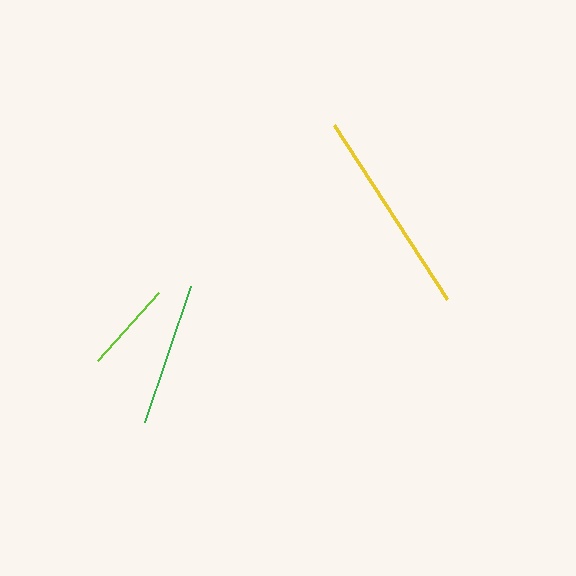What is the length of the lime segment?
The lime segment is approximately 91 pixels long.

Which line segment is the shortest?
The lime line is the shortest at approximately 91 pixels.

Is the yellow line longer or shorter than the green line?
The yellow line is longer than the green line.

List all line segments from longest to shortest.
From longest to shortest: yellow, green, lime.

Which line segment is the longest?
The yellow line is the longest at approximately 207 pixels.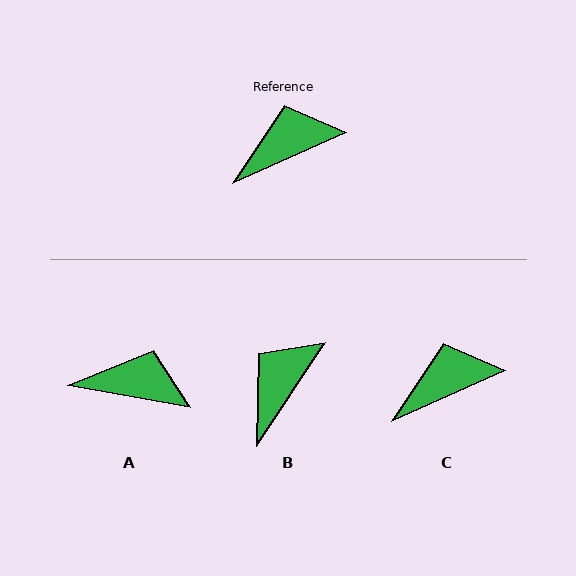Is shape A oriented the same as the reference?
No, it is off by about 34 degrees.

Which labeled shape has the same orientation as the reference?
C.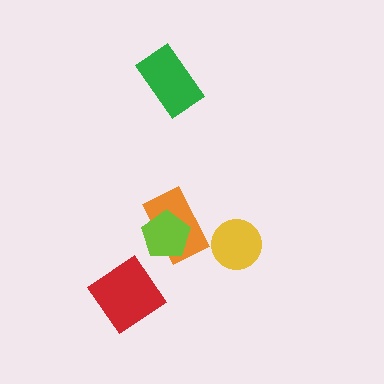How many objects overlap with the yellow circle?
0 objects overlap with the yellow circle.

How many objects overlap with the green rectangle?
0 objects overlap with the green rectangle.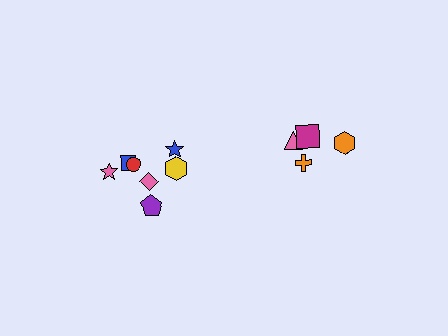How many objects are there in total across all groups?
There are 11 objects.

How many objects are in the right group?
There are 4 objects.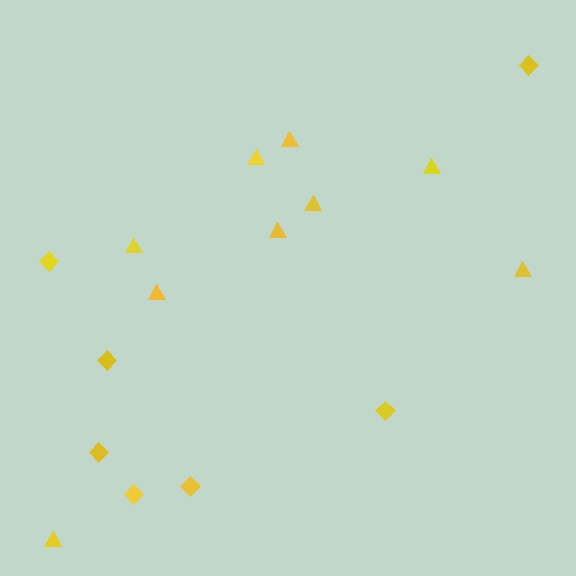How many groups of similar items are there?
There are 2 groups: one group of diamonds (7) and one group of triangles (9).